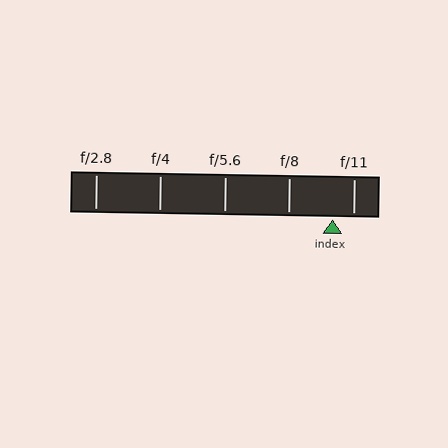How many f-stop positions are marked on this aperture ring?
There are 5 f-stop positions marked.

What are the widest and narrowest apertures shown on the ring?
The widest aperture shown is f/2.8 and the narrowest is f/11.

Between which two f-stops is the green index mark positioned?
The index mark is between f/8 and f/11.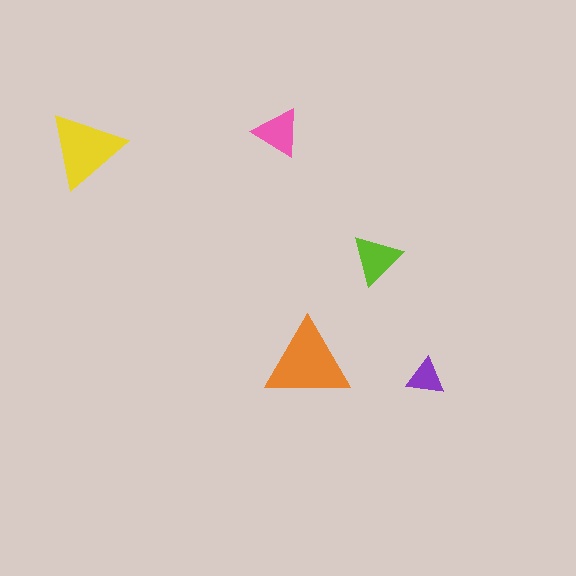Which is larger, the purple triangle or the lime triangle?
The lime one.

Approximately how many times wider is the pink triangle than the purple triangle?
About 1.5 times wider.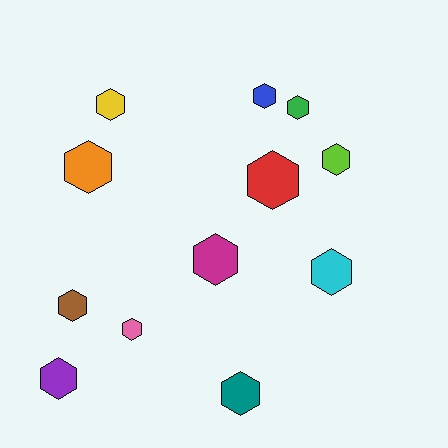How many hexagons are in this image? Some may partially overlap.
There are 12 hexagons.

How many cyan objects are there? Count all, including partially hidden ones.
There is 1 cyan object.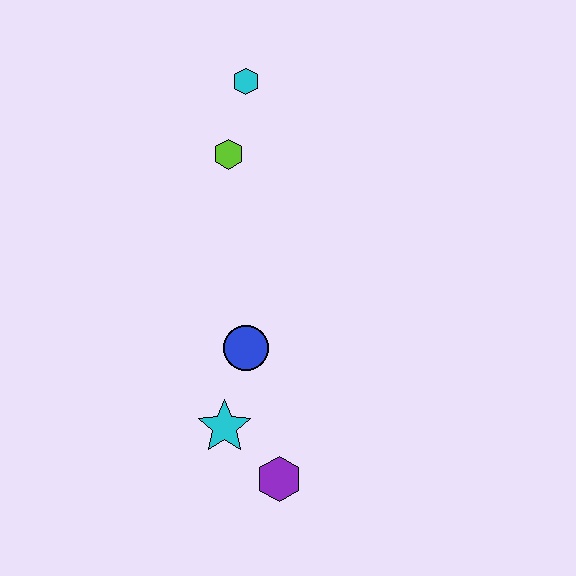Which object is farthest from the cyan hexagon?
The purple hexagon is farthest from the cyan hexagon.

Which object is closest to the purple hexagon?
The cyan star is closest to the purple hexagon.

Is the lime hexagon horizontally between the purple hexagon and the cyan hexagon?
No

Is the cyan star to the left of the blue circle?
Yes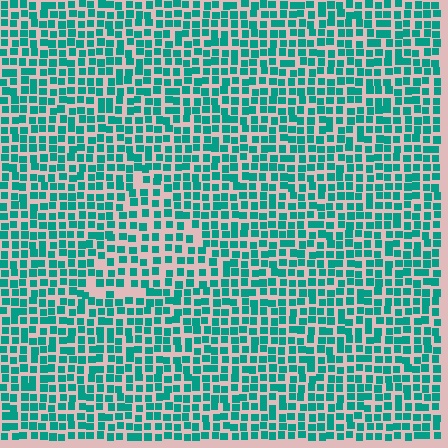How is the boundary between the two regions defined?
The boundary is defined by a change in element density (approximately 1.5x ratio). All elements are the same color, size, and shape.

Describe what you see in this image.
The image contains small teal elements arranged at two different densities. A triangle-shaped region is visible where the elements are less densely packed than the surrounding area.